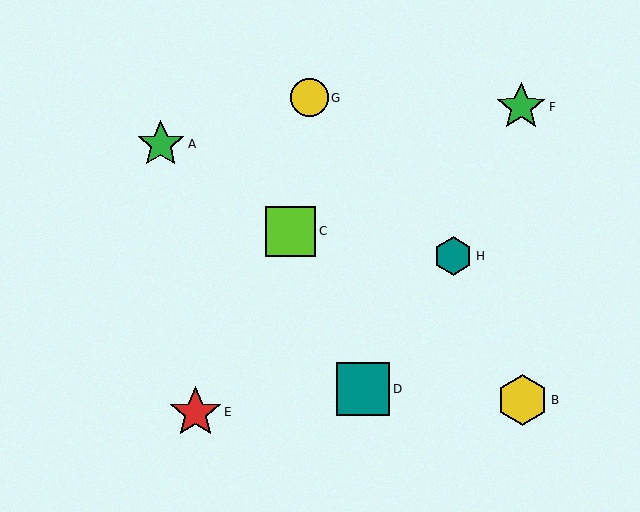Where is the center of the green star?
The center of the green star is at (161, 144).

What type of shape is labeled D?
Shape D is a teal square.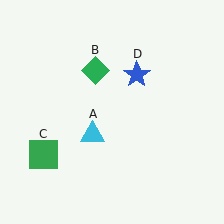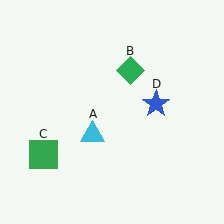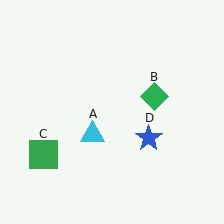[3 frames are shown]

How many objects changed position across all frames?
2 objects changed position: green diamond (object B), blue star (object D).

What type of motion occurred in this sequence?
The green diamond (object B), blue star (object D) rotated clockwise around the center of the scene.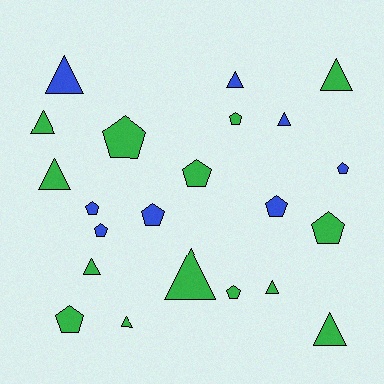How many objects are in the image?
There are 22 objects.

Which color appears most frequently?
Green, with 14 objects.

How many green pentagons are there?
There are 6 green pentagons.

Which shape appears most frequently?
Triangle, with 11 objects.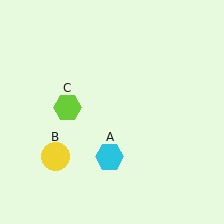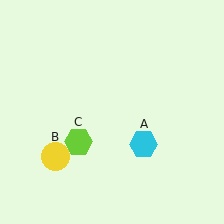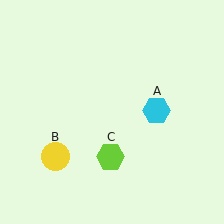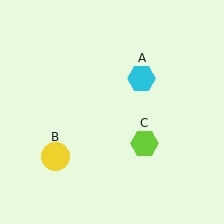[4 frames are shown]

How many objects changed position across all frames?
2 objects changed position: cyan hexagon (object A), lime hexagon (object C).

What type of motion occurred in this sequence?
The cyan hexagon (object A), lime hexagon (object C) rotated counterclockwise around the center of the scene.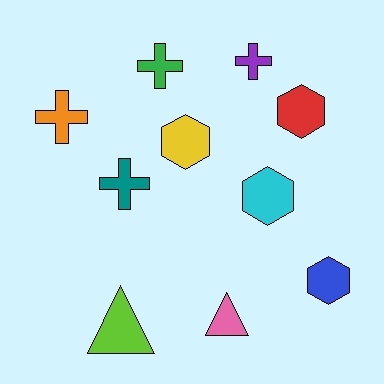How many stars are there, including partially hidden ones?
There are no stars.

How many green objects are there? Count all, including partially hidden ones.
There is 1 green object.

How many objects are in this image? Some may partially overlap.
There are 10 objects.